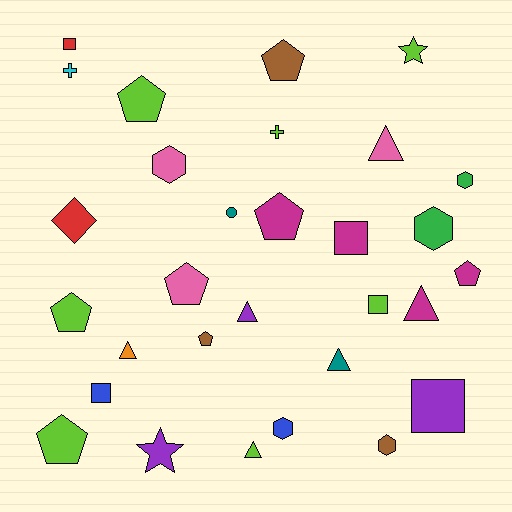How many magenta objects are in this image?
There are 4 magenta objects.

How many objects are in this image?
There are 30 objects.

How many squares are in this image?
There are 5 squares.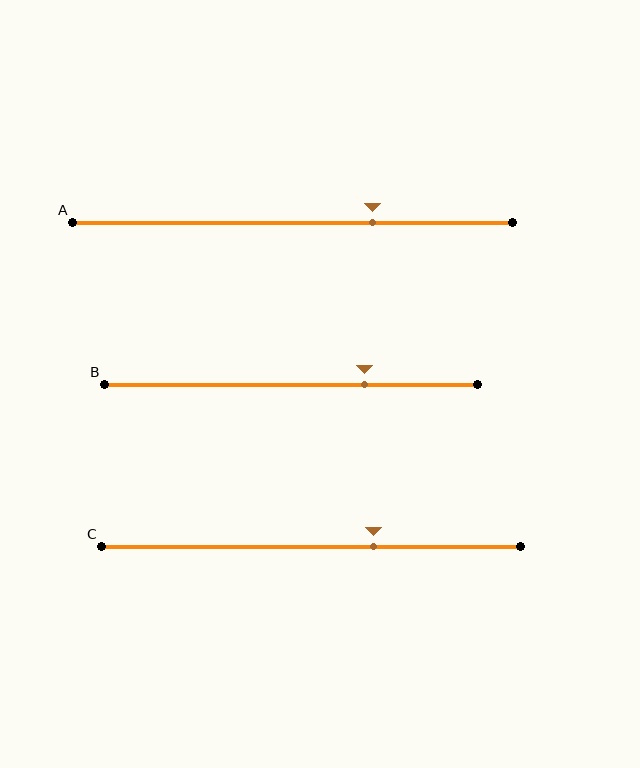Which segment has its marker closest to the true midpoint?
Segment C has its marker closest to the true midpoint.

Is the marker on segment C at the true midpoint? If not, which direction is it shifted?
No, the marker on segment C is shifted to the right by about 15% of the segment length.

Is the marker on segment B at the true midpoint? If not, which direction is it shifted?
No, the marker on segment B is shifted to the right by about 19% of the segment length.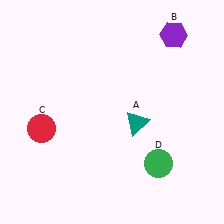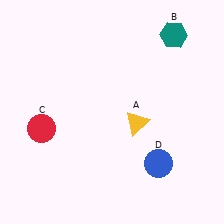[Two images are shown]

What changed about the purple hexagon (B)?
In Image 1, B is purple. In Image 2, it changed to teal.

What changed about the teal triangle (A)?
In Image 1, A is teal. In Image 2, it changed to yellow.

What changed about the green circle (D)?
In Image 1, D is green. In Image 2, it changed to blue.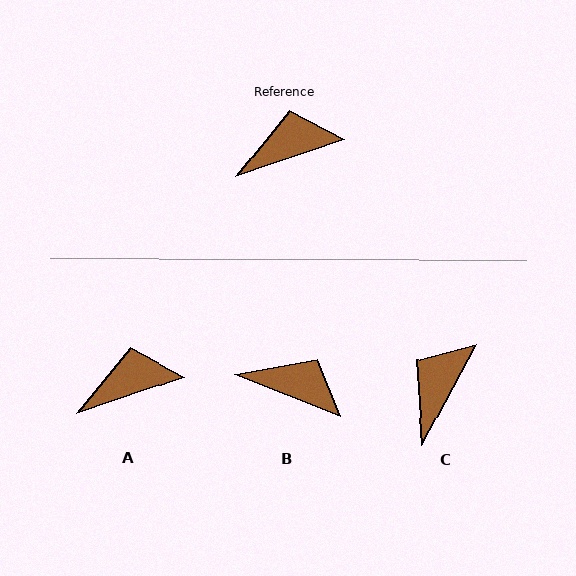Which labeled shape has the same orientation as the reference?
A.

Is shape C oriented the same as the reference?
No, it is off by about 43 degrees.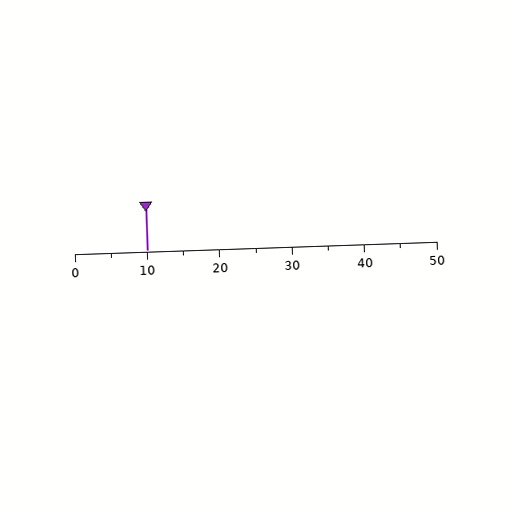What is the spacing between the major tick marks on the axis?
The major ticks are spaced 10 apart.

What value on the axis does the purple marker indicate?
The marker indicates approximately 10.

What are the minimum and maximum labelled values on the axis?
The axis runs from 0 to 50.